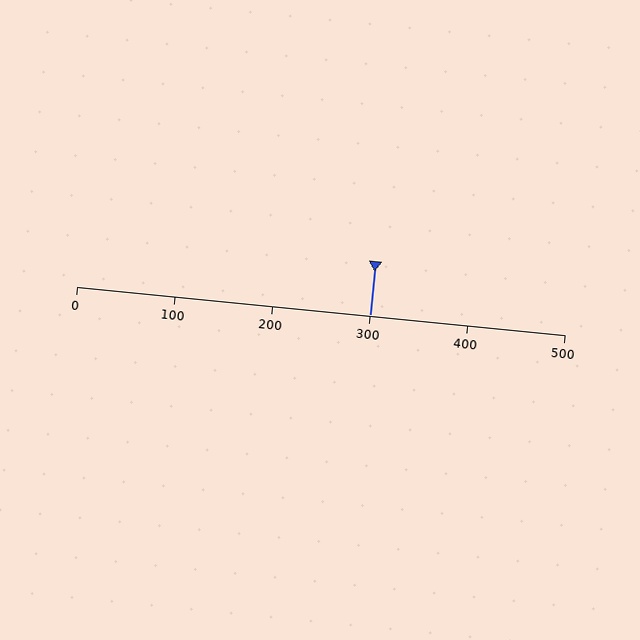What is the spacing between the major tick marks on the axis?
The major ticks are spaced 100 apart.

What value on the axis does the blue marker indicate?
The marker indicates approximately 300.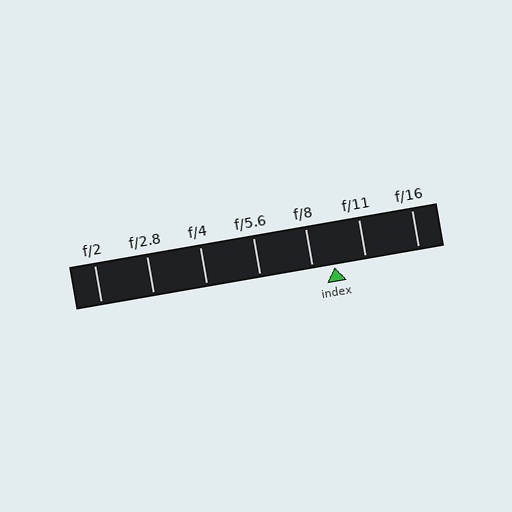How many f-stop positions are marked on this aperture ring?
There are 7 f-stop positions marked.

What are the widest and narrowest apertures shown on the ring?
The widest aperture shown is f/2 and the narrowest is f/16.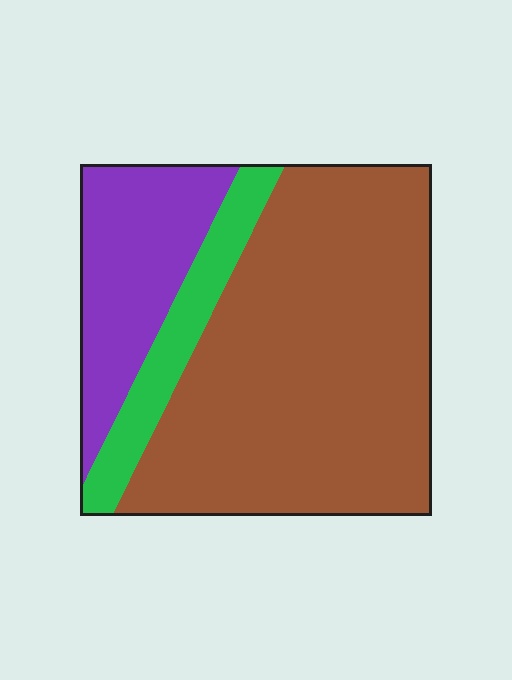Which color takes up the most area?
Brown, at roughly 65%.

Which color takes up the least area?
Green, at roughly 15%.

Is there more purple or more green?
Purple.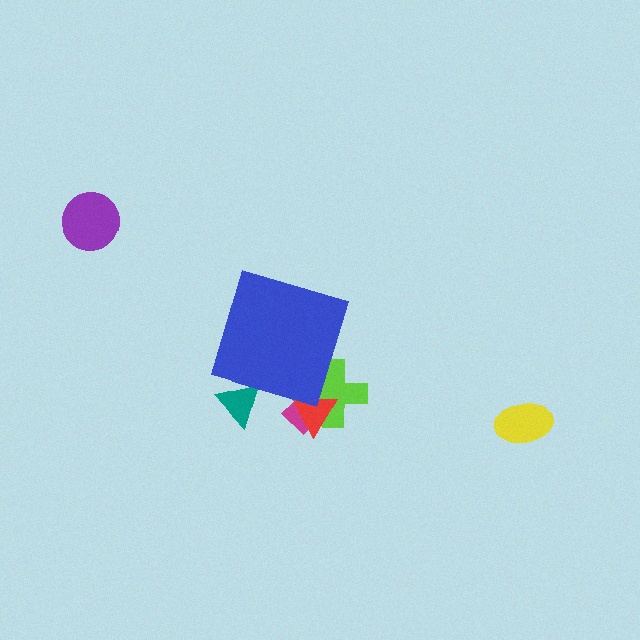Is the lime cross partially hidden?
Yes, the lime cross is partially hidden behind the blue diamond.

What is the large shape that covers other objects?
A blue diamond.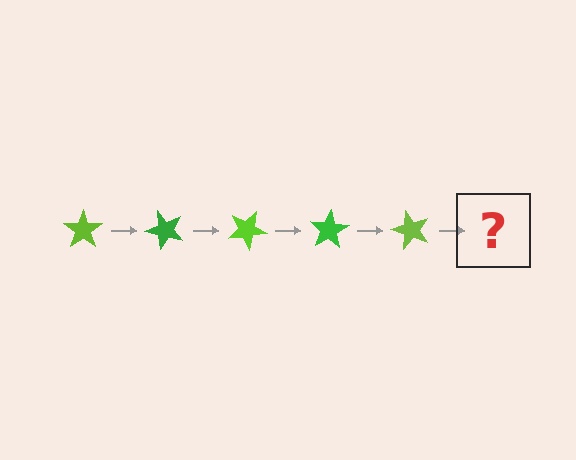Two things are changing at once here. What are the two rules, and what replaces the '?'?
The two rules are that it rotates 50 degrees each step and the color cycles through lime and green. The '?' should be a green star, rotated 250 degrees from the start.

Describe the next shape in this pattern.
It should be a green star, rotated 250 degrees from the start.